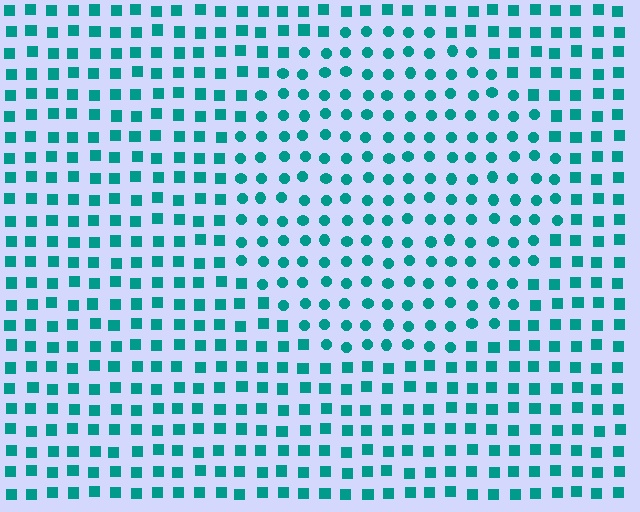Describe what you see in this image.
The image is filled with small teal elements arranged in a uniform grid. A circle-shaped region contains circles, while the surrounding area contains squares. The boundary is defined purely by the change in element shape.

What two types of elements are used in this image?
The image uses circles inside the circle region and squares outside it.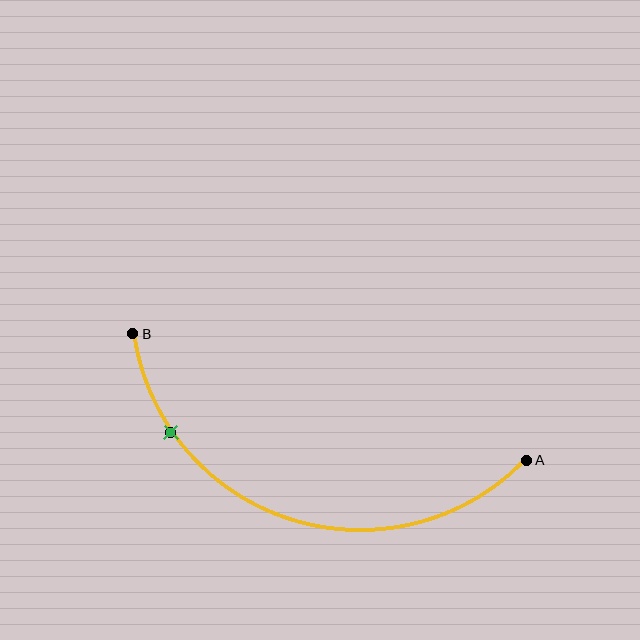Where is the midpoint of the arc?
The arc midpoint is the point on the curve farthest from the straight line joining A and B. It sits below that line.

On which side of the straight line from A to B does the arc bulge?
The arc bulges below the straight line connecting A and B.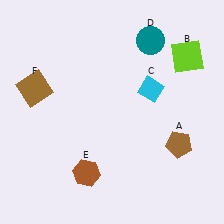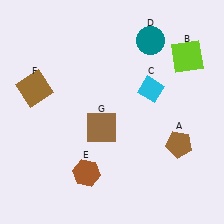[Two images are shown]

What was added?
A brown square (G) was added in Image 2.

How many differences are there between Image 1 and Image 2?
There is 1 difference between the two images.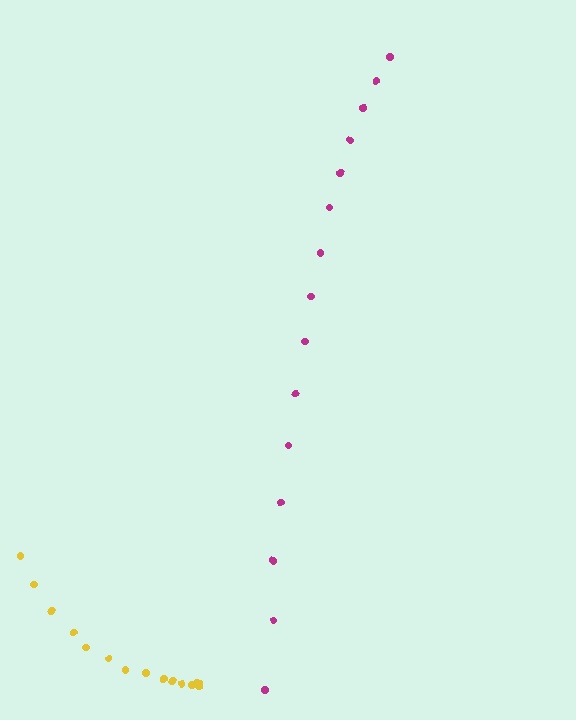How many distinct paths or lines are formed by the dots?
There are 2 distinct paths.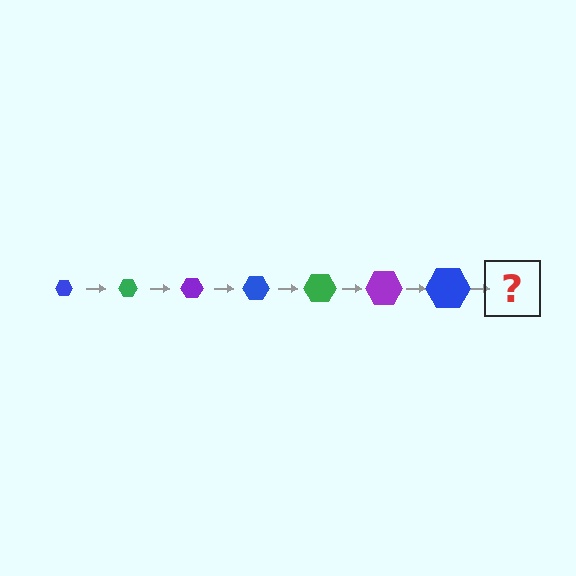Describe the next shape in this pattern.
It should be a green hexagon, larger than the previous one.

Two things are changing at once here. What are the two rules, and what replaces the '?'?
The two rules are that the hexagon grows larger each step and the color cycles through blue, green, and purple. The '?' should be a green hexagon, larger than the previous one.